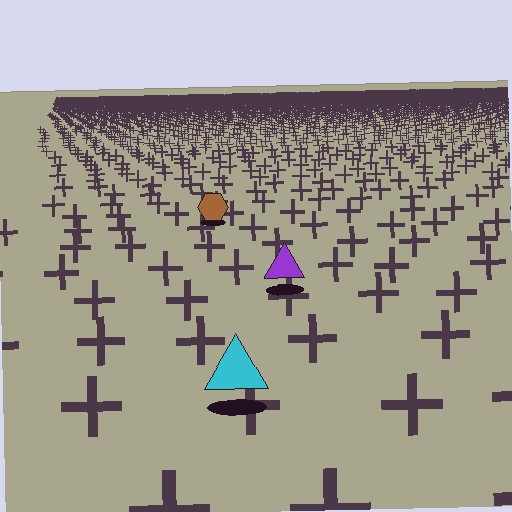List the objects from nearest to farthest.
From nearest to farthest: the cyan triangle, the purple triangle, the brown hexagon.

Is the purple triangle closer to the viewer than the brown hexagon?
Yes. The purple triangle is closer — you can tell from the texture gradient: the ground texture is coarser near it.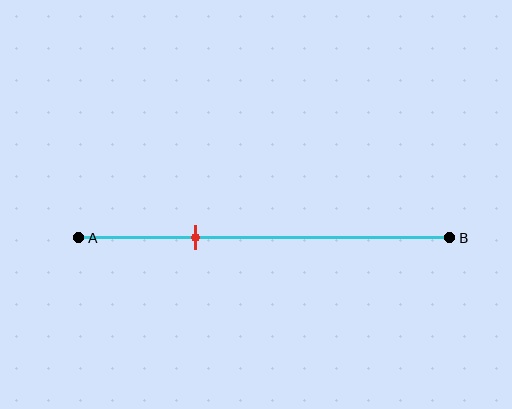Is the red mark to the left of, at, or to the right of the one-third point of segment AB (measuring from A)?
The red mark is approximately at the one-third point of segment AB.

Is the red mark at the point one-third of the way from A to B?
Yes, the mark is approximately at the one-third point.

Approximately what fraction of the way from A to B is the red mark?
The red mark is approximately 30% of the way from A to B.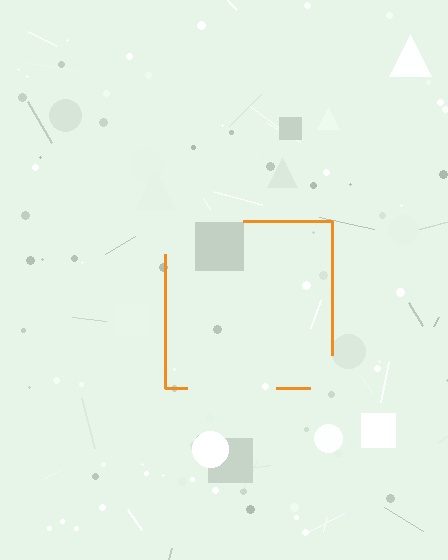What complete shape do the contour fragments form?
The contour fragments form a square.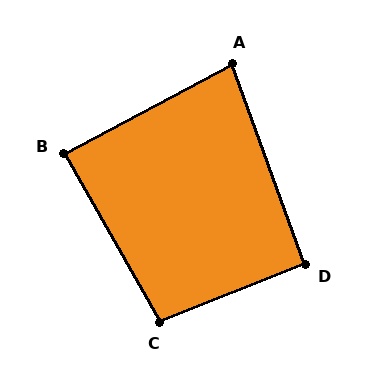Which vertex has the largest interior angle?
C, at approximately 98 degrees.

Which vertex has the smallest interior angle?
A, at approximately 82 degrees.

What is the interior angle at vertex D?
Approximately 92 degrees (approximately right).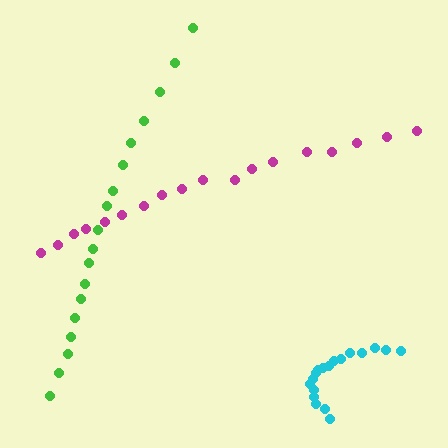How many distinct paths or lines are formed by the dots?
There are 3 distinct paths.